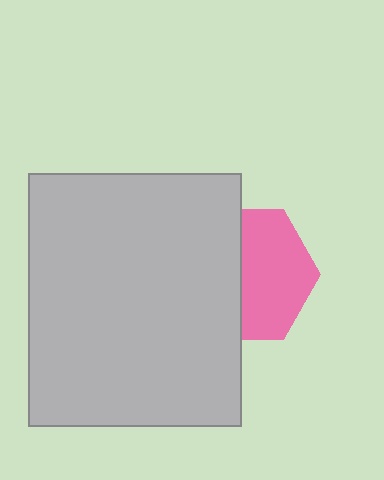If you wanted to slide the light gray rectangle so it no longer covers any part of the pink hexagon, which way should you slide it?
Slide it left — that is the most direct way to separate the two shapes.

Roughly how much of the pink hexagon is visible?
About half of it is visible (roughly 54%).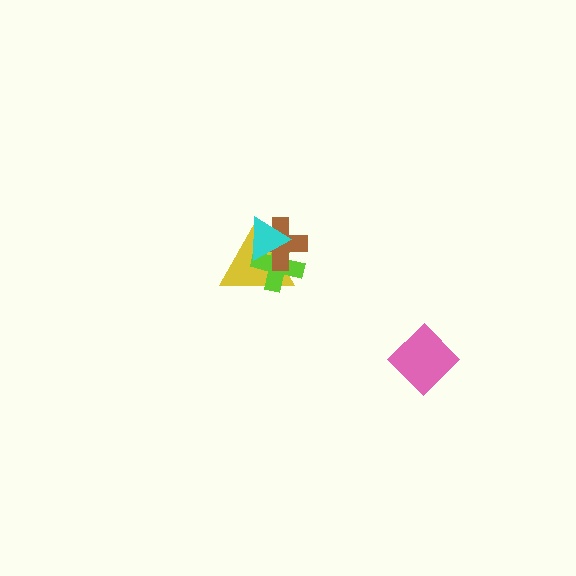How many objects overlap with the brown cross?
3 objects overlap with the brown cross.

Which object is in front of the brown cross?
The cyan triangle is in front of the brown cross.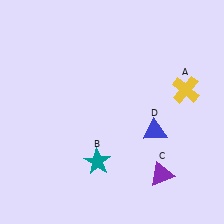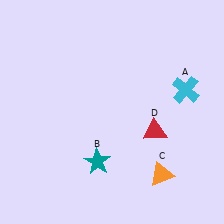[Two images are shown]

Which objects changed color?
A changed from yellow to cyan. C changed from purple to orange. D changed from blue to red.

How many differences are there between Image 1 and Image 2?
There are 3 differences between the two images.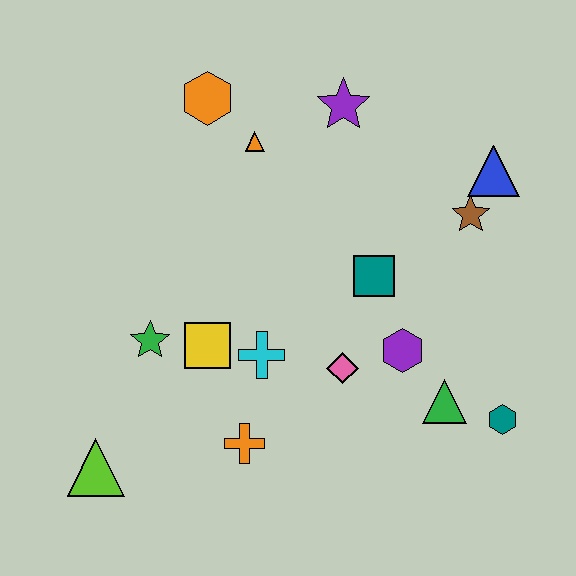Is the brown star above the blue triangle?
No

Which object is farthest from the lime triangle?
The blue triangle is farthest from the lime triangle.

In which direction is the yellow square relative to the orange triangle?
The yellow square is below the orange triangle.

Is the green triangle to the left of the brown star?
Yes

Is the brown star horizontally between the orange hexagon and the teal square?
No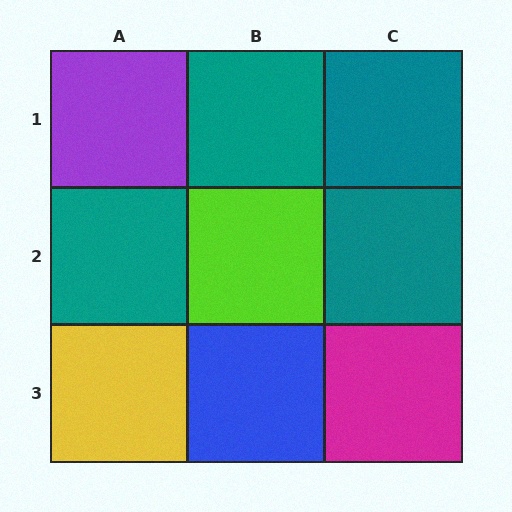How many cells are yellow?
1 cell is yellow.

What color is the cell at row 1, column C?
Teal.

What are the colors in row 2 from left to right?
Teal, lime, teal.